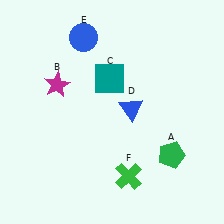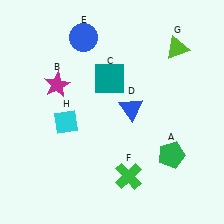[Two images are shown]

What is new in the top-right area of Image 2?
A lime triangle (G) was added in the top-right area of Image 2.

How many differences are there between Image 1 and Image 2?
There are 2 differences between the two images.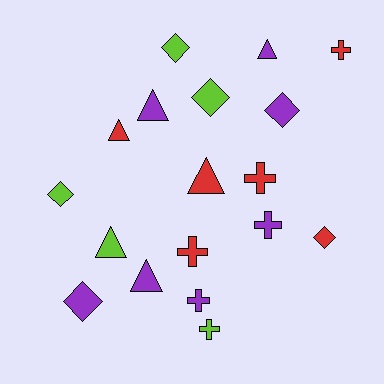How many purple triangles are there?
There are 3 purple triangles.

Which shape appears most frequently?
Diamond, with 6 objects.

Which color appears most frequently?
Purple, with 7 objects.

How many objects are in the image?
There are 18 objects.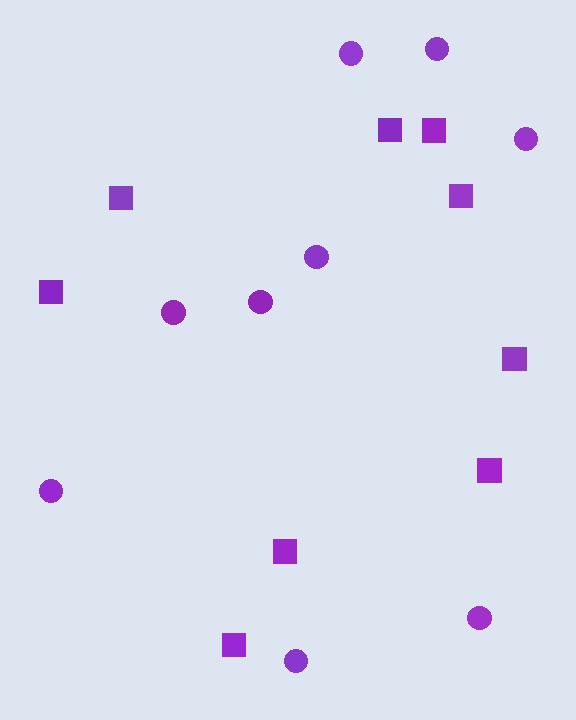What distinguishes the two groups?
There are 2 groups: one group of squares (9) and one group of circles (9).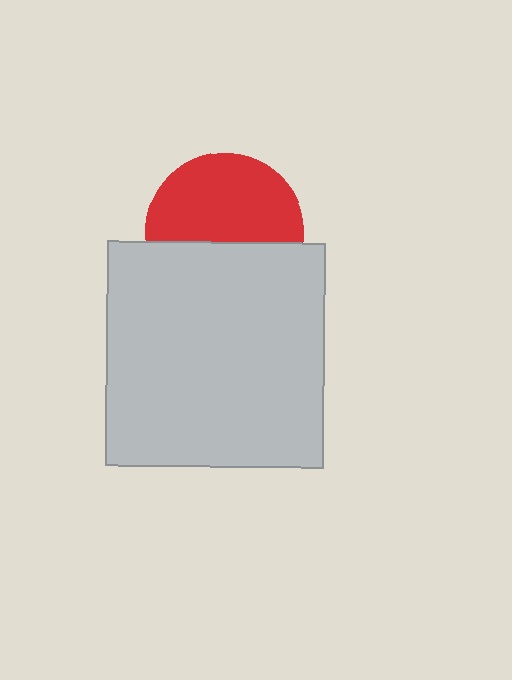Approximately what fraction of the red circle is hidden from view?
Roughly 43% of the red circle is hidden behind the light gray rectangle.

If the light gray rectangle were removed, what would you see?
You would see the complete red circle.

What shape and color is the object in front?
The object in front is a light gray rectangle.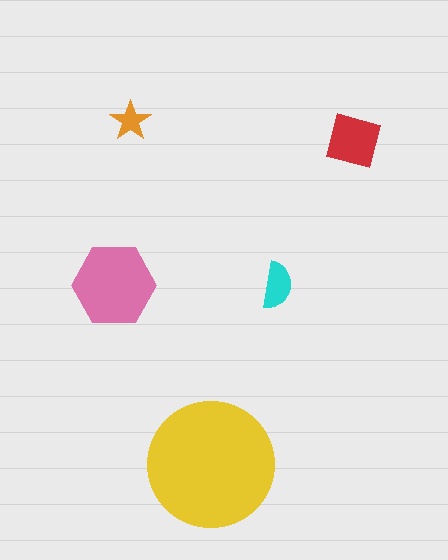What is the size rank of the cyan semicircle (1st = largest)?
4th.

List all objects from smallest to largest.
The orange star, the cyan semicircle, the red diamond, the pink hexagon, the yellow circle.